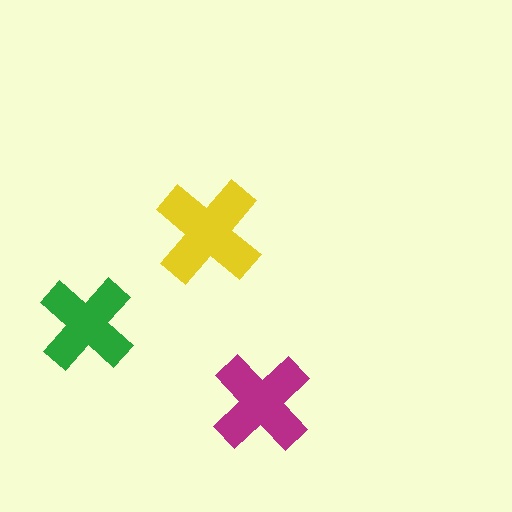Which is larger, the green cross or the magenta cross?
The magenta one.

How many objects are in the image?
There are 3 objects in the image.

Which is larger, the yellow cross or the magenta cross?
The yellow one.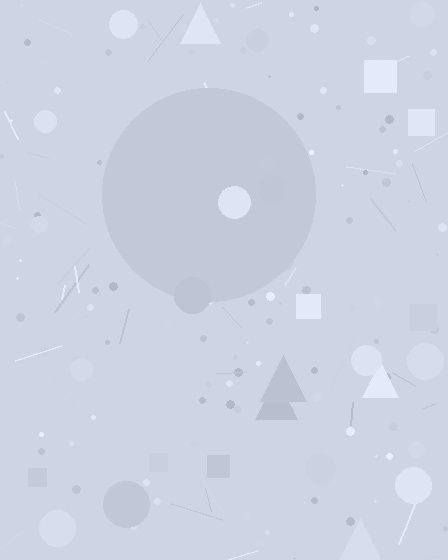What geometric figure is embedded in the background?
A circle is embedded in the background.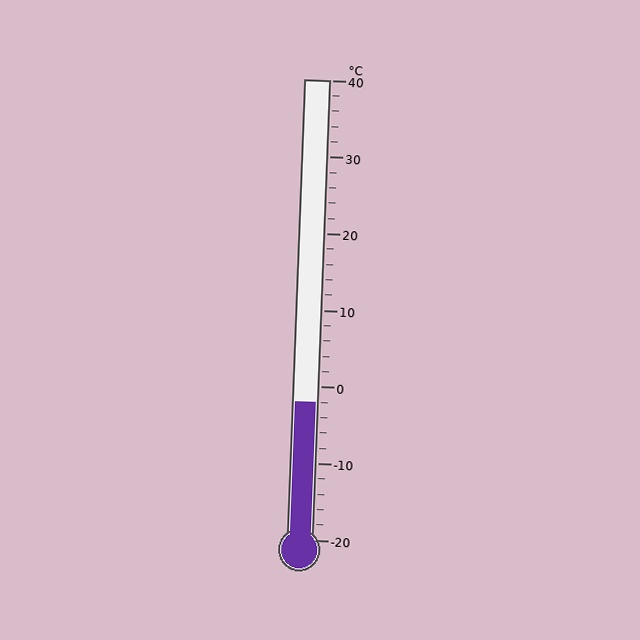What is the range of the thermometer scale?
The thermometer scale ranges from -20°C to 40°C.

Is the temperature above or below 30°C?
The temperature is below 30°C.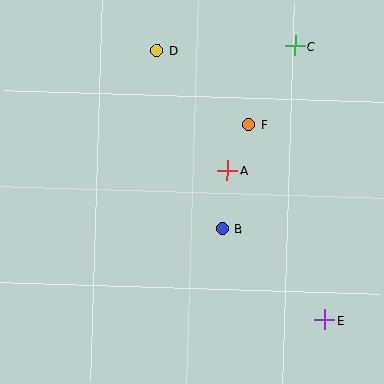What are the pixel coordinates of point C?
Point C is at (295, 46).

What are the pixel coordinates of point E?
Point E is at (325, 320).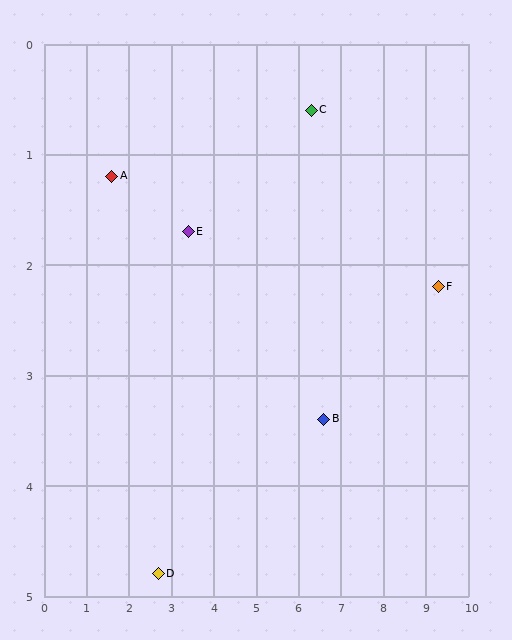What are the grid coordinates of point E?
Point E is at approximately (3.4, 1.7).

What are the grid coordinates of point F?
Point F is at approximately (9.3, 2.2).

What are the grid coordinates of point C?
Point C is at approximately (6.3, 0.6).